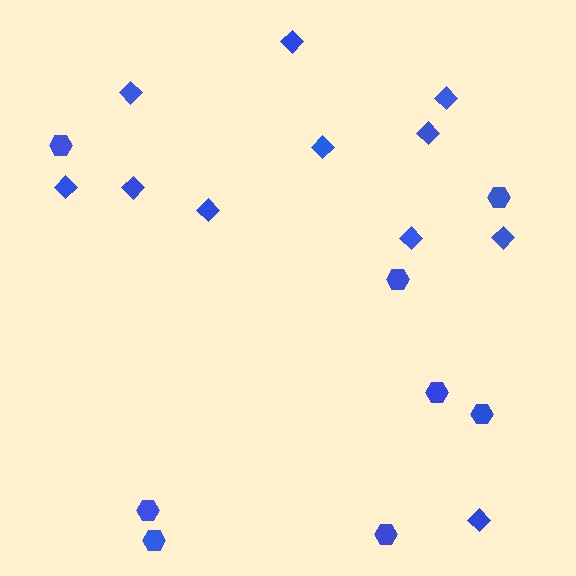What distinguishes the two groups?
There are 2 groups: one group of diamonds (11) and one group of hexagons (8).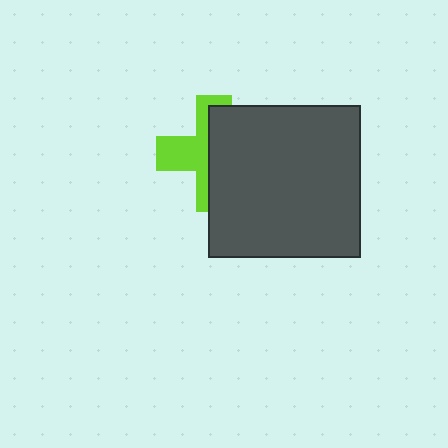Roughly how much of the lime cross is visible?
A small part of it is visible (roughly 44%).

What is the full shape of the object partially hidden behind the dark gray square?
The partially hidden object is a lime cross.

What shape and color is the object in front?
The object in front is a dark gray square.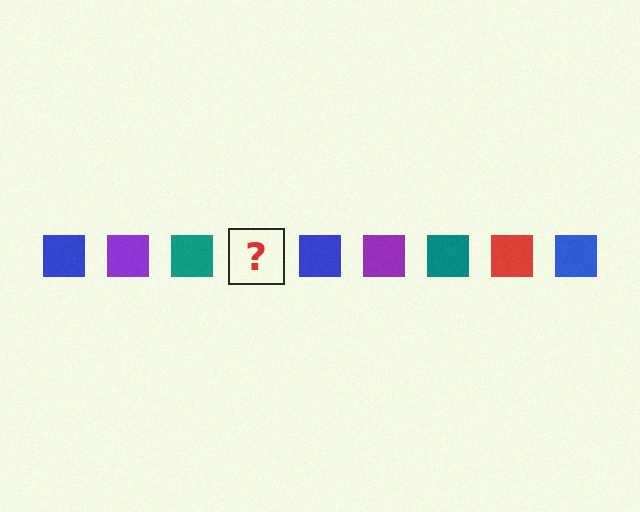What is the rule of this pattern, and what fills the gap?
The rule is that the pattern cycles through blue, purple, teal, red squares. The gap should be filled with a red square.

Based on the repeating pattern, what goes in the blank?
The blank should be a red square.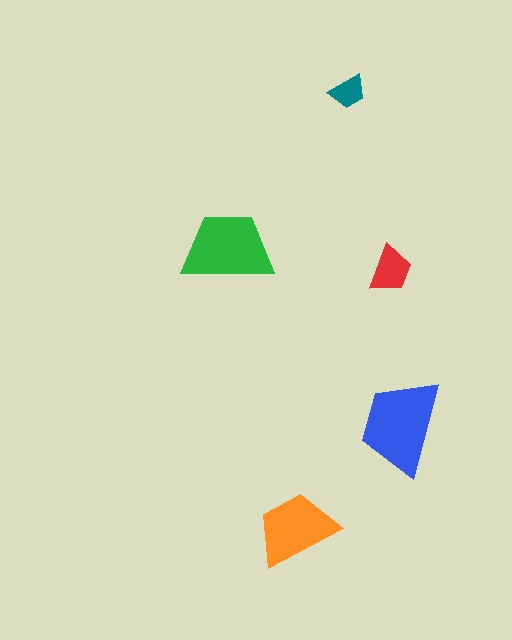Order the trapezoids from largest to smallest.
the blue one, the green one, the orange one, the red one, the teal one.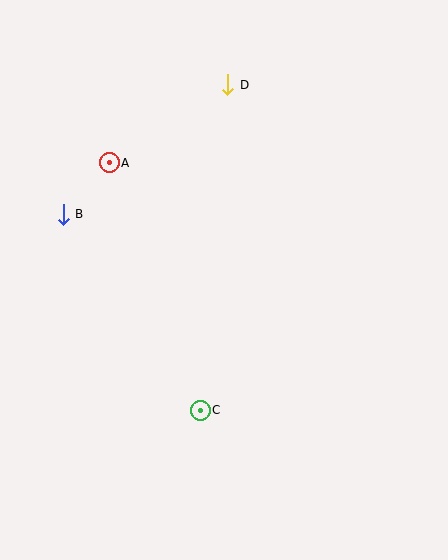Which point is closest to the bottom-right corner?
Point C is closest to the bottom-right corner.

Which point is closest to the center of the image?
Point C at (200, 410) is closest to the center.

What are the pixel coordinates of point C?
Point C is at (200, 410).